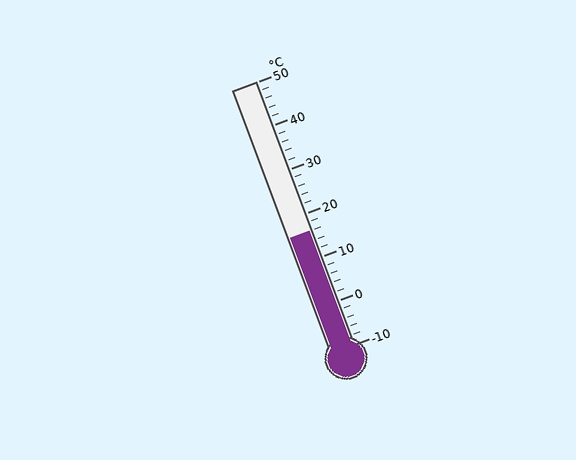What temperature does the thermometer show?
The thermometer shows approximately 16°C.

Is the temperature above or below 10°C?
The temperature is above 10°C.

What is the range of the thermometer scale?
The thermometer scale ranges from -10°C to 50°C.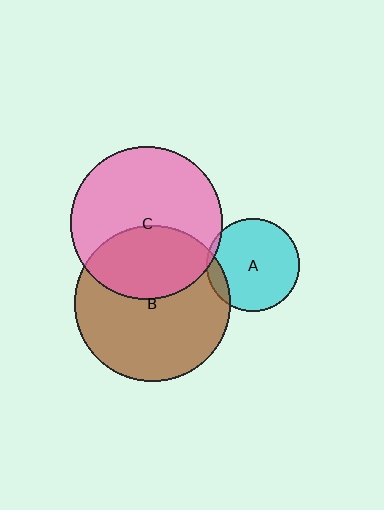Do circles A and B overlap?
Yes.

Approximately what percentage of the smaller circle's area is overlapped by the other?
Approximately 10%.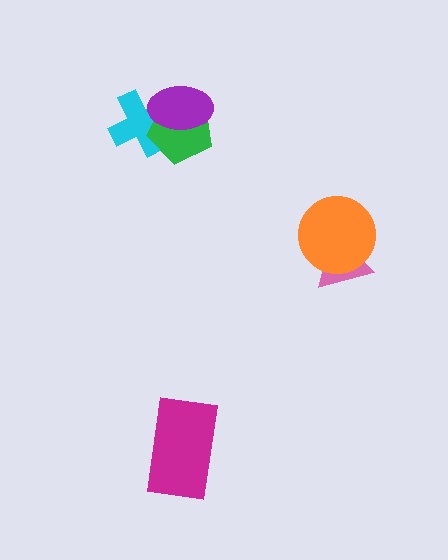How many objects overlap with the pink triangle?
1 object overlaps with the pink triangle.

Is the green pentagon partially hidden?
Yes, it is partially covered by another shape.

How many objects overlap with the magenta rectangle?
0 objects overlap with the magenta rectangle.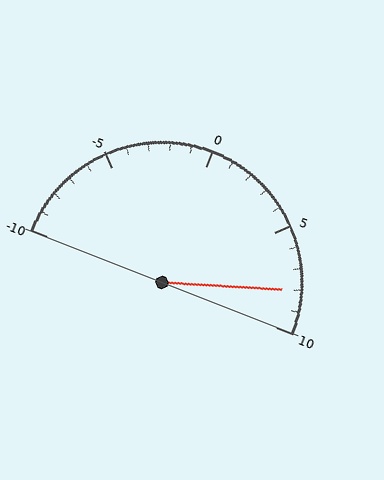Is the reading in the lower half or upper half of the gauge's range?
The reading is in the upper half of the range (-10 to 10).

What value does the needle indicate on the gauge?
The needle indicates approximately 8.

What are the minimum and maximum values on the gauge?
The gauge ranges from -10 to 10.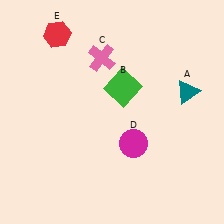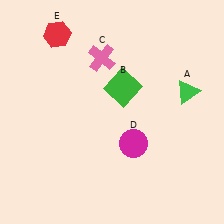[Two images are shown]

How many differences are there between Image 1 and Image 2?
There is 1 difference between the two images.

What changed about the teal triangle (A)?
In Image 1, A is teal. In Image 2, it changed to green.